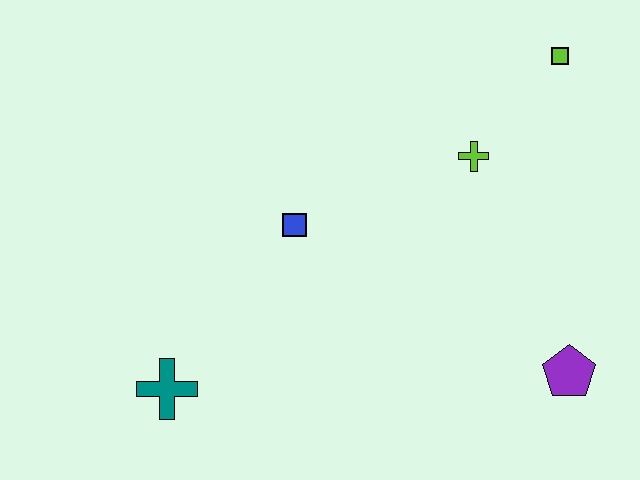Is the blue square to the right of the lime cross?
No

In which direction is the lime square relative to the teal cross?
The lime square is to the right of the teal cross.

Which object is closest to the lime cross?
The lime square is closest to the lime cross.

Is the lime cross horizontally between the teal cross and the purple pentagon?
Yes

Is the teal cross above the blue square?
No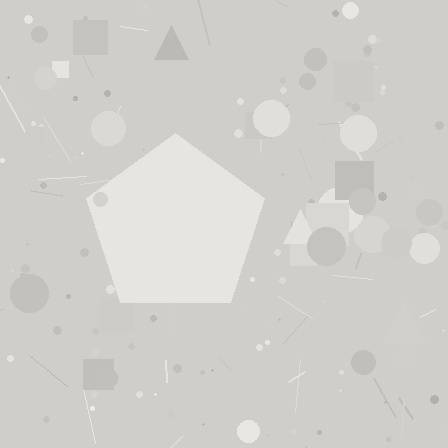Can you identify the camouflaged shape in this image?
The camouflaged shape is a pentagon.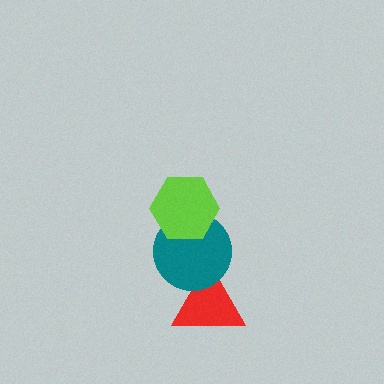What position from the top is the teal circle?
The teal circle is 2nd from the top.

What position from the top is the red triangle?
The red triangle is 3rd from the top.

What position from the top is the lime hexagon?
The lime hexagon is 1st from the top.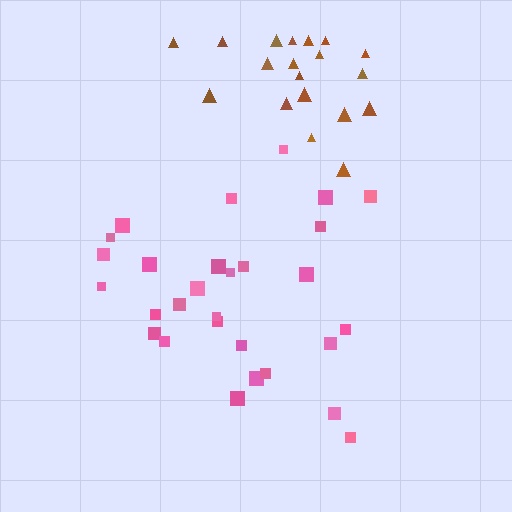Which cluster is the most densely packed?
Pink.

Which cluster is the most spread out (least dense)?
Brown.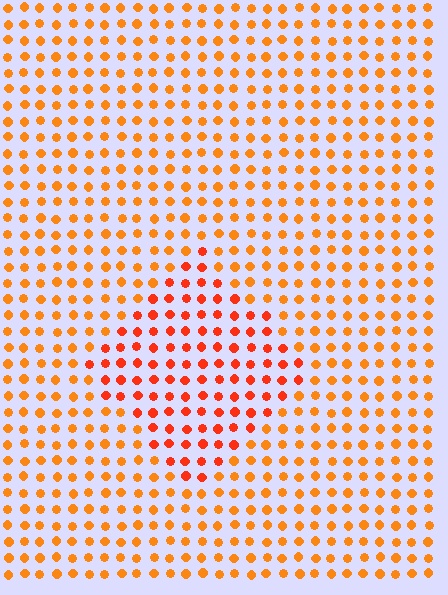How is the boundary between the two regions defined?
The boundary is defined purely by a slight shift in hue (about 23 degrees). Spacing, size, and orientation are identical on both sides.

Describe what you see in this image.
The image is filled with small orange elements in a uniform arrangement. A diamond-shaped region is visible where the elements are tinted to a slightly different hue, forming a subtle color boundary.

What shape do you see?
I see a diamond.